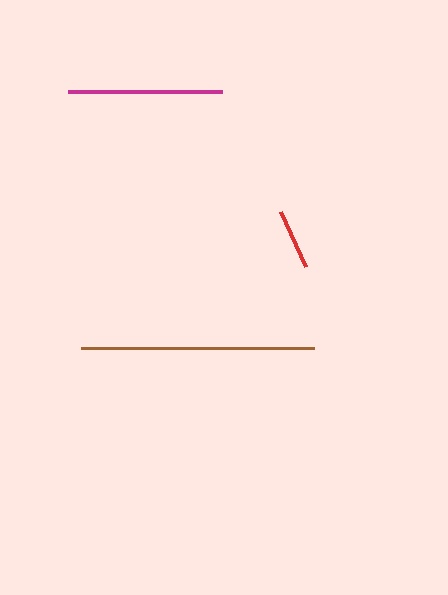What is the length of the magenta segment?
The magenta segment is approximately 154 pixels long.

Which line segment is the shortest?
The red line is the shortest at approximately 60 pixels.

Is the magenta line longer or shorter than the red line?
The magenta line is longer than the red line.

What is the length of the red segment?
The red segment is approximately 60 pixels long.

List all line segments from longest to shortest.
From longest to shortest: brown, magenta, red.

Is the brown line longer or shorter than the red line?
The brown line is longer than the red line.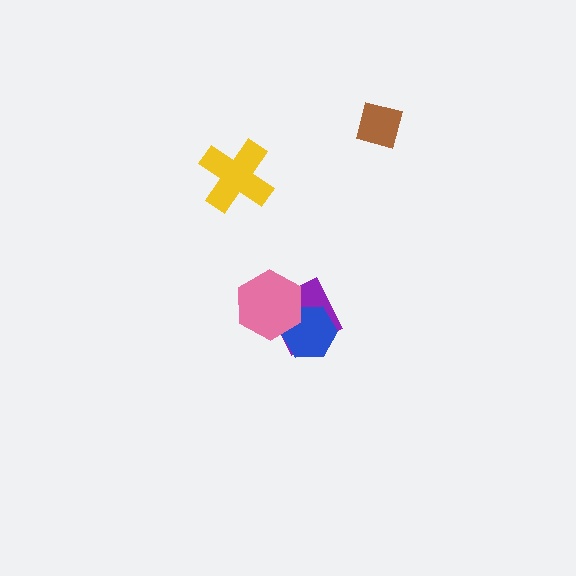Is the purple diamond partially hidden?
Yes, it is partially covered by another shape.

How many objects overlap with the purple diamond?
2 objects overlap with the purple diamond.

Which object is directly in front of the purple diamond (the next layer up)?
The blue hexagon is directly in front of the purple diamond.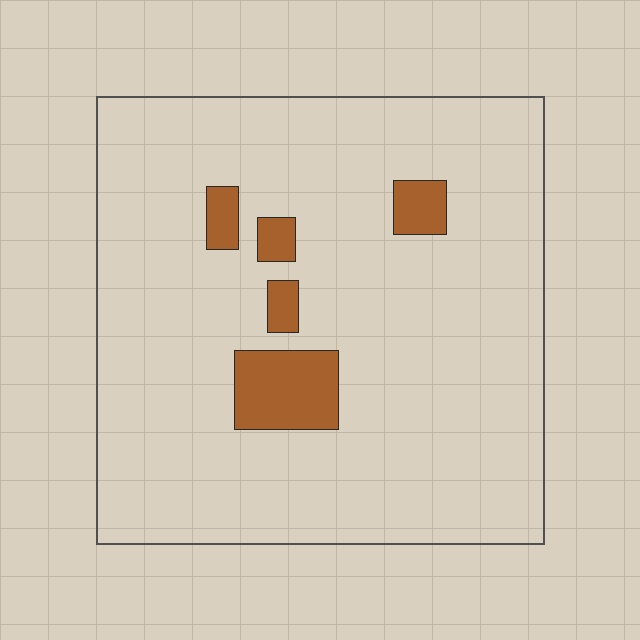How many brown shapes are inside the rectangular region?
5.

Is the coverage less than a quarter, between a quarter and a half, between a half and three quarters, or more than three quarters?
Less than a quarter.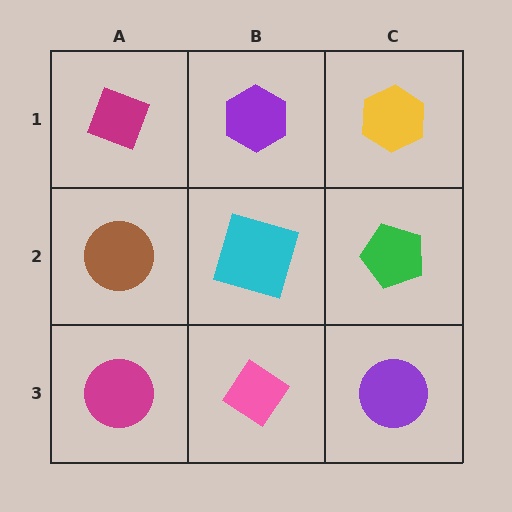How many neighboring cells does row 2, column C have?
3.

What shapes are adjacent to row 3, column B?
A cyan square (row 2, column B), a magenta circle (row 3, column A), a purple circle (row 3, column C).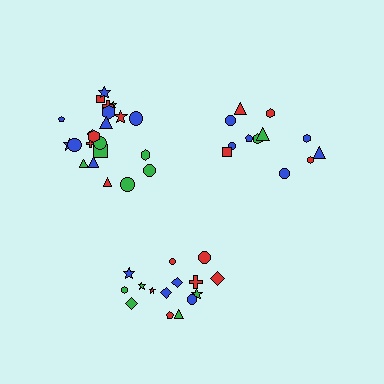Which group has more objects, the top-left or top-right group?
The top-left group.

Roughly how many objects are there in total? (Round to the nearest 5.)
Roughly 50 objects in total.